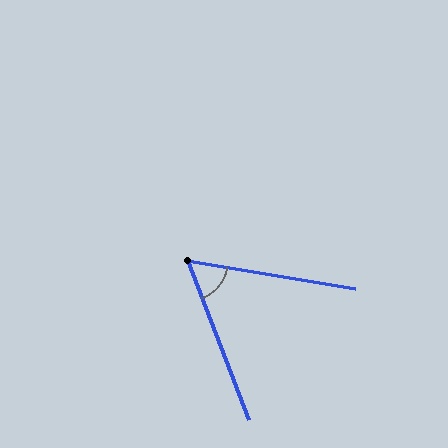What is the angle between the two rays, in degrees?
Approximately 60 degrees.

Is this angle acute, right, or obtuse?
It is acute.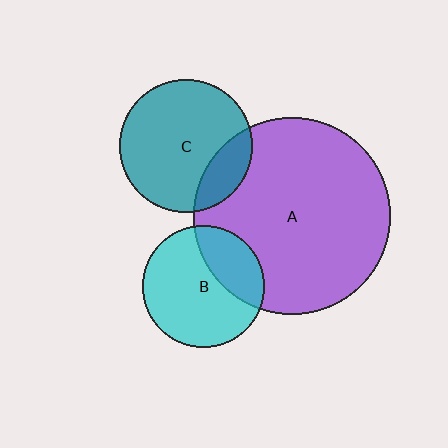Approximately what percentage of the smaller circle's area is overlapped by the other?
Approximately 20%.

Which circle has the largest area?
Circle A (purple).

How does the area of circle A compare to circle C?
Approximately 2.2 times.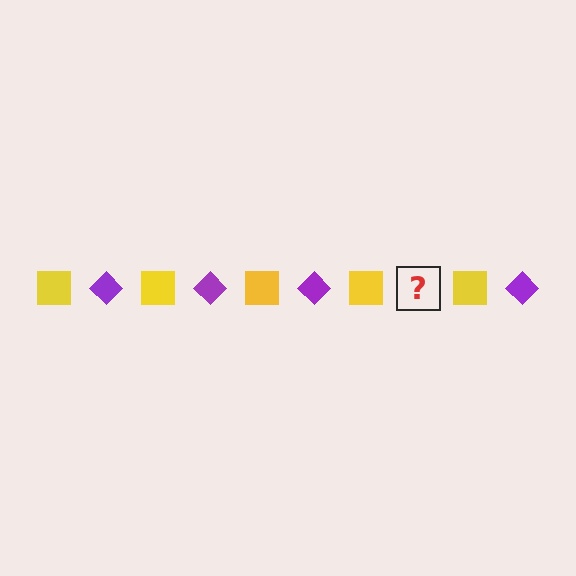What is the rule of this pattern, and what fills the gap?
The rule is that the pattern alternates between yellow square and purple diamond. The gap should be filled with a purple diamond.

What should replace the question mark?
The question mark should be replaced with a purple diamond.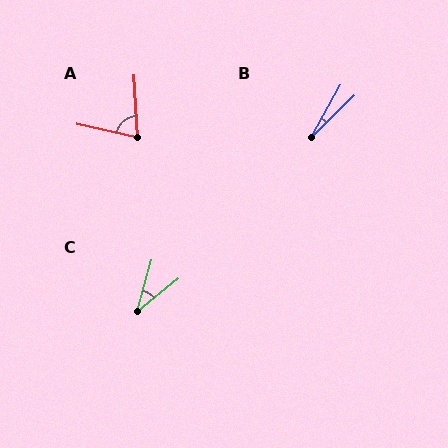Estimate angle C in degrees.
Approximately 36 degrees.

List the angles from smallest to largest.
B (16°), C (36°), A (75°).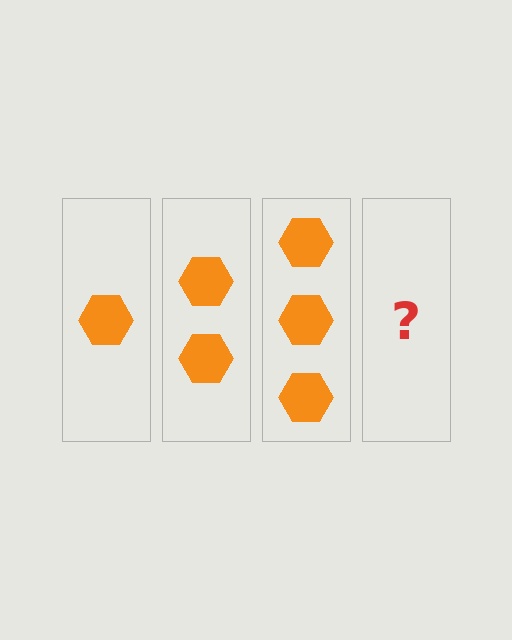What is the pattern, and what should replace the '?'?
The pattern is that each step adds one more hexagon. The '?' should be 4 hexagons.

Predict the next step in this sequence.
The next step is 4 hexagons.